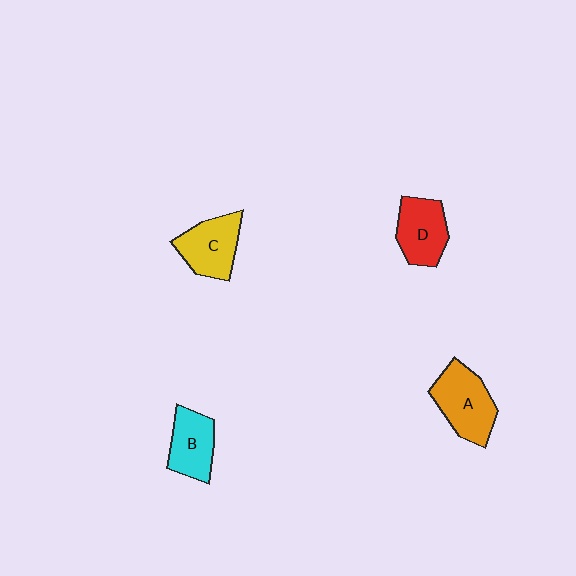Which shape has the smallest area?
Shape B (cyan).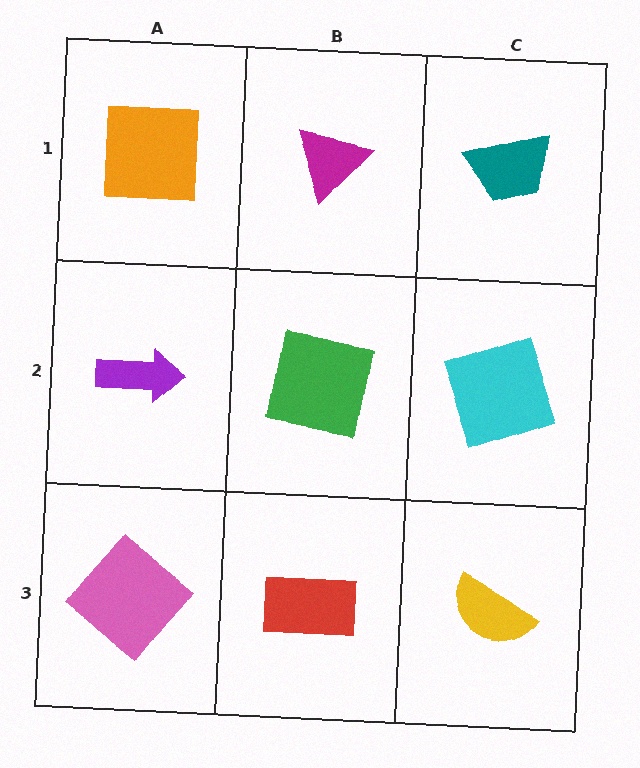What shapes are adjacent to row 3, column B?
A green square (row 2, column B), a pink diamond (row 3, column A), a yellow semicircle (row 3, column C).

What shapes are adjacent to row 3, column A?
A purple arrow (row 2, column A), a red rectangle (row 3, column B).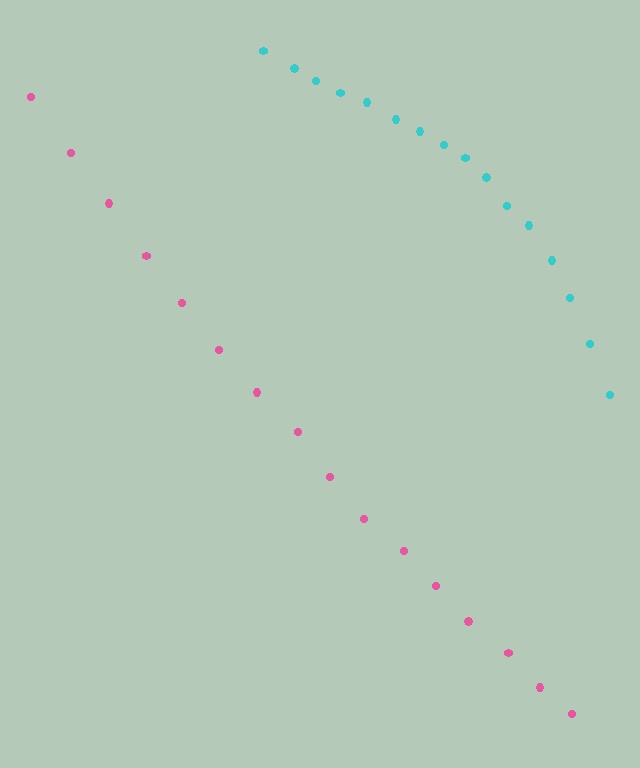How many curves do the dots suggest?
There are 2 distinct paths.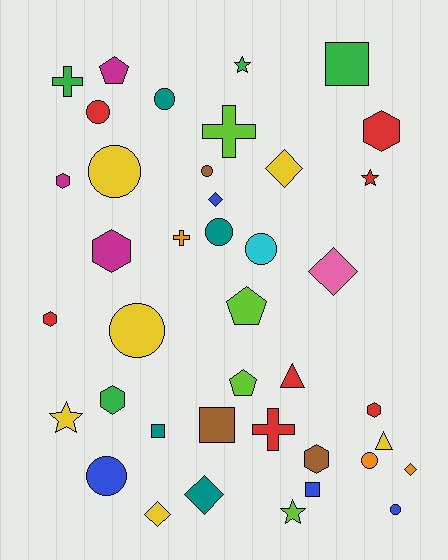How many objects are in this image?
There are 40 objects.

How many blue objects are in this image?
There are 4 blue objects.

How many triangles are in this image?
There are 2 triangles.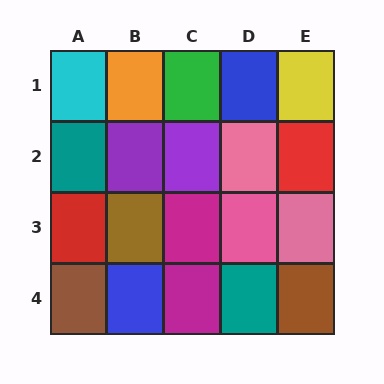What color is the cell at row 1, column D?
Blue.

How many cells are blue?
2 cells are blue.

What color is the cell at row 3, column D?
Pink.